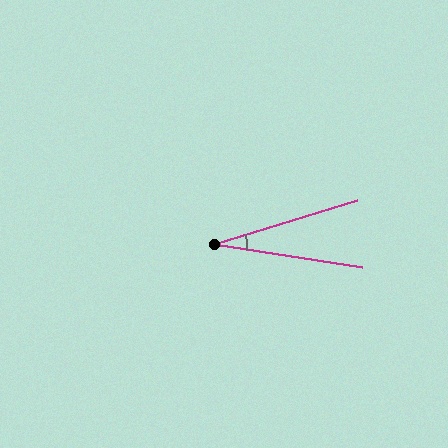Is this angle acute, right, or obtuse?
It is acute.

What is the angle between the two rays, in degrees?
Approximately 26 degrees.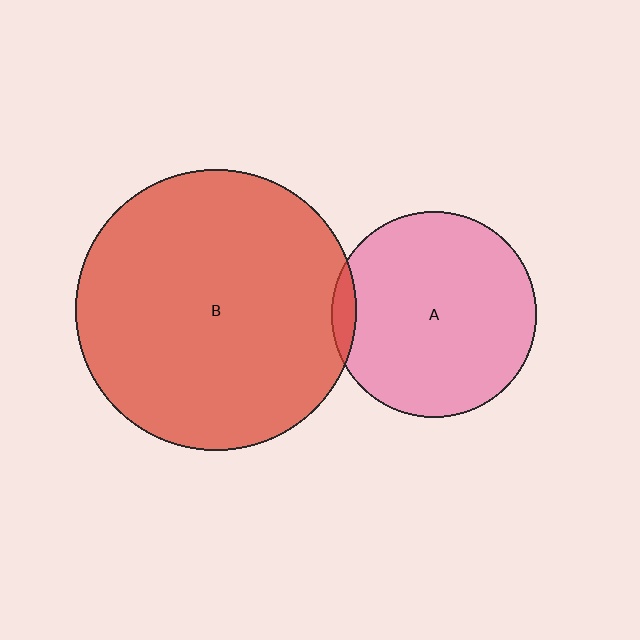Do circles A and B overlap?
Yes.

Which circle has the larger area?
Circle B (red).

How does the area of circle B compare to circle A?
Approximately 1.9 times.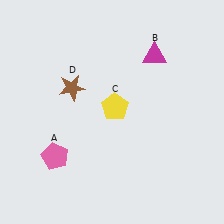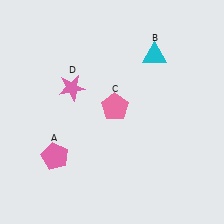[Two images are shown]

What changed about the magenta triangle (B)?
In Image 1, B is magenta. In Image 2, it changed to cyan.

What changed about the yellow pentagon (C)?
In Image 1, C is yellow. In Image 2, it changed to pink.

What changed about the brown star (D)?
In Image 1, D is brown. In Image 2, it changed to pink.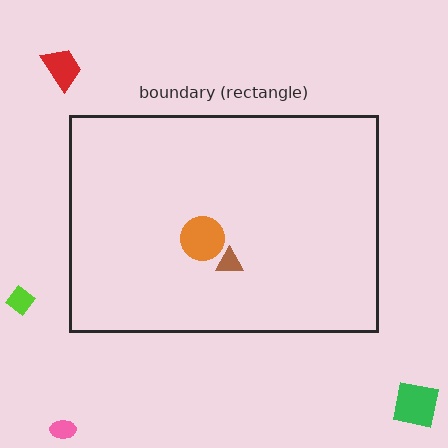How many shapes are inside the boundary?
2 inside, 4 outside.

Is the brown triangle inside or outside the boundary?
Inside.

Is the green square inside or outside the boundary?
Outside.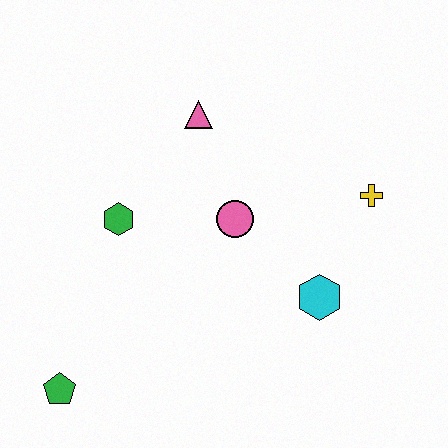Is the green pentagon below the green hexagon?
Yes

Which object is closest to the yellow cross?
The cyan hexagon is closest to the yellow cross.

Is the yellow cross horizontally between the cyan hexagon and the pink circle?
No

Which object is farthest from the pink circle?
The green pentagon is farthest from the pink circle.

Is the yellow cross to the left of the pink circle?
No